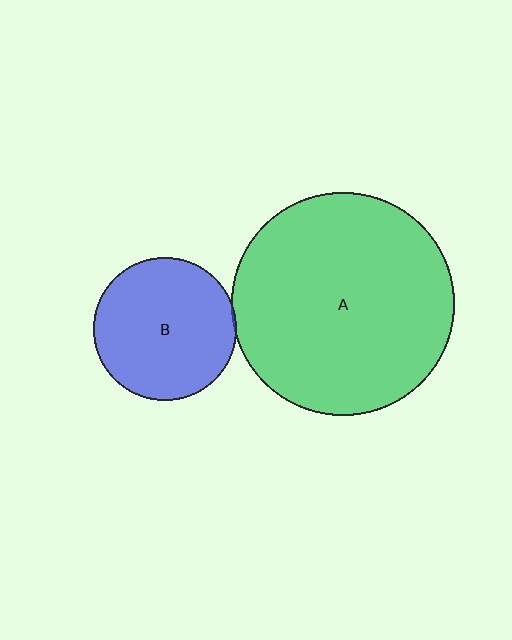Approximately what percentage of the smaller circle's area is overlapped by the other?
Approximately 5%.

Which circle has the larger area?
Circle A (green).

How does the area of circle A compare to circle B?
Approximately 2.5 times.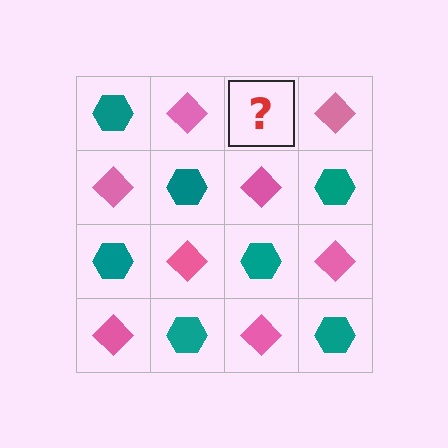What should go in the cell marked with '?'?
The missing cell should contain a teal hexagon.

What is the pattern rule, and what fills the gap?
The rule is that it alternates teal hexagon and pink diamond in a checkerboard pattern. The gap should be filled with a teal hexagon.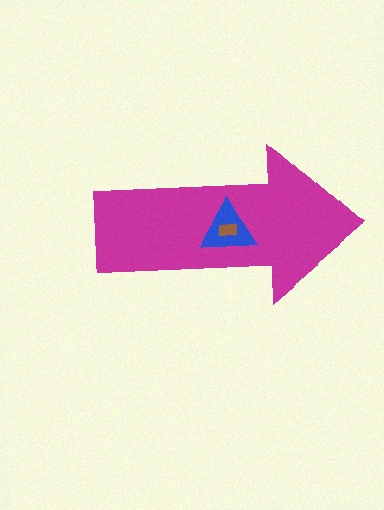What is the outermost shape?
The magenta arrow.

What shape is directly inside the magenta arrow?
The blue triangle.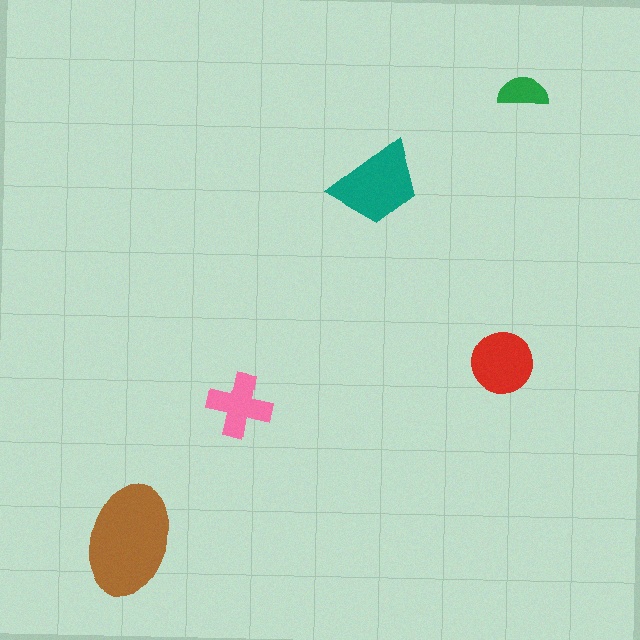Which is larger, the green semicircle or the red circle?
The red circle.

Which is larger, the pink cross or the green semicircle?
The pink cross.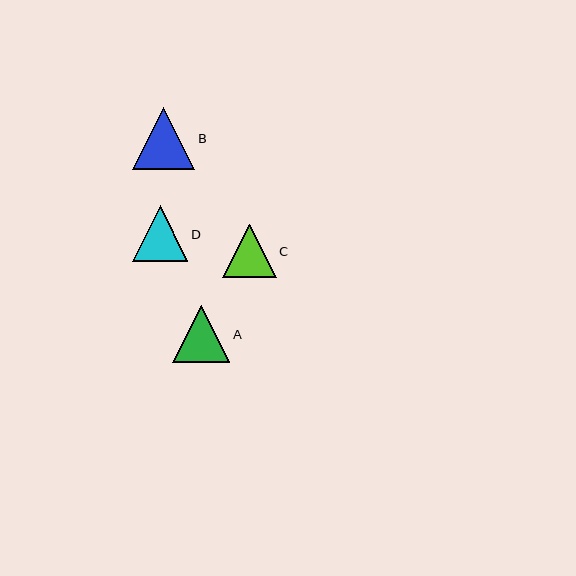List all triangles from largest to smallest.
From largest to smallest: B, A, D, C.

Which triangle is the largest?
Triangle B is the largest with a size of approximately 62 pixels.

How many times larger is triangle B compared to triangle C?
Triangle B is approximately 1.2 times the size of triangle C.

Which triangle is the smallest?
Triangle C is the smallest with a size of approximately 53 pixels.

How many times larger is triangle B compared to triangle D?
Triangle B is approximately 1.1 times the size of triangle D.